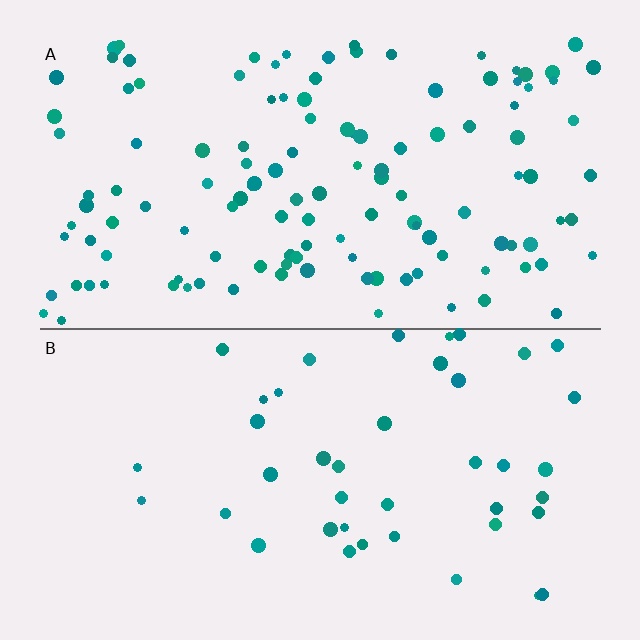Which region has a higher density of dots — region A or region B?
A (the top).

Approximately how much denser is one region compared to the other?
Approximately 2.9× — region A over region B.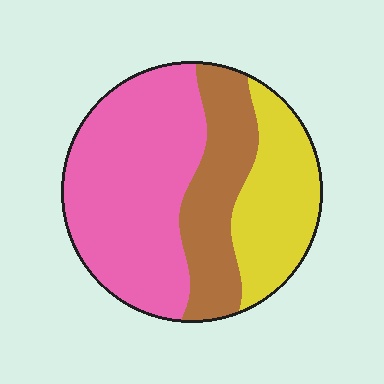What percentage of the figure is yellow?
Yellow takes up about one quarter (1/4) of the figure.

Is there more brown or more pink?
Pink.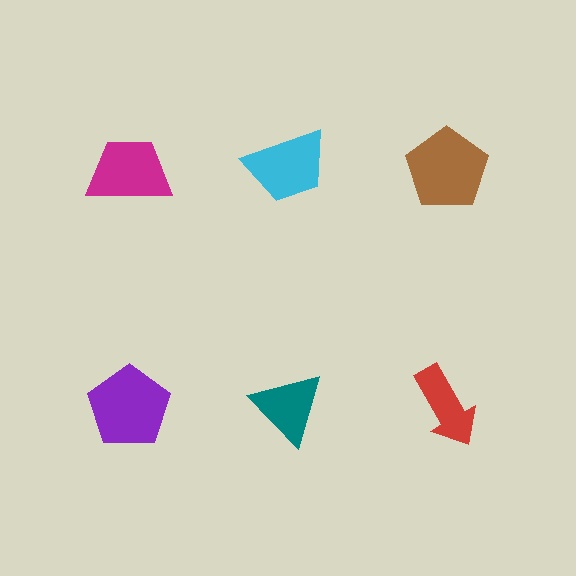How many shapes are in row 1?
3 shapes.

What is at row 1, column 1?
A magenta trapezoid.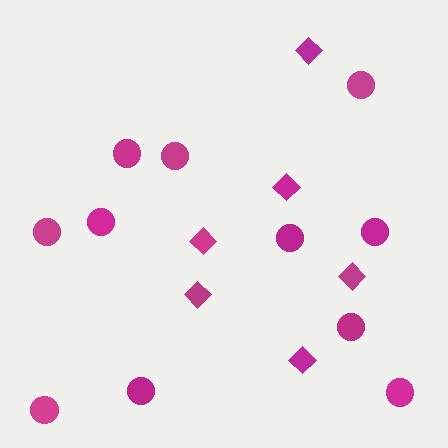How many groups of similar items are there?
There are 2 groups: one group of diamonds (6) and one group of circles (11).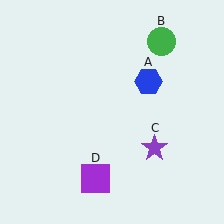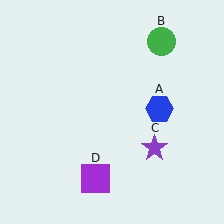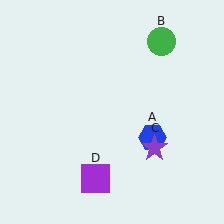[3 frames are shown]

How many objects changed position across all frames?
1 object changed position: blue hexagon (object A).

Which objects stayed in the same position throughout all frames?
Green circle (object B) and purple star (object C) and purple square (object D) remained stationary.